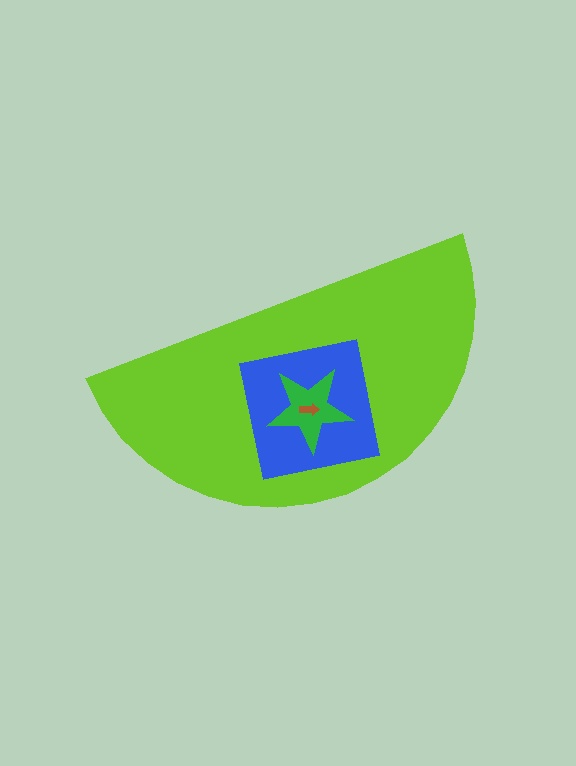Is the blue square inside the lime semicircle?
Yes.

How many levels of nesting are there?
4.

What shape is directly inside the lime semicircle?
The blue square.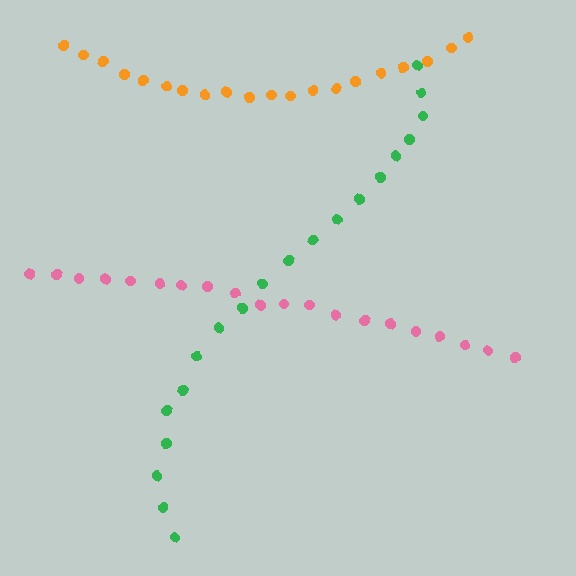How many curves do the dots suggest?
There are 3 distinct paths.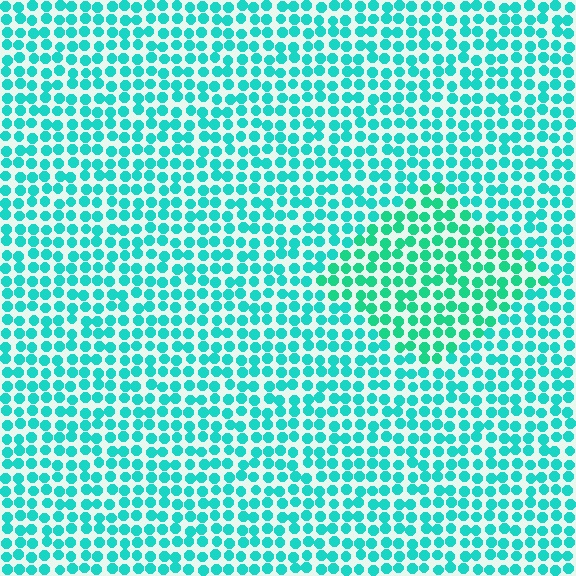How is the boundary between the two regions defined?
The boundary is defined purely by a slight shift in hue (about 20 degrees). Spacing, size, and orientation are identical on both sides.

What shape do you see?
I see a diamond.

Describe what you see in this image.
The image is filled with small cyan elements in a uniform arrangement. A diamond-shaped region is visible where the elements are tinted to a slightly different hue, forming a subtle color boundary.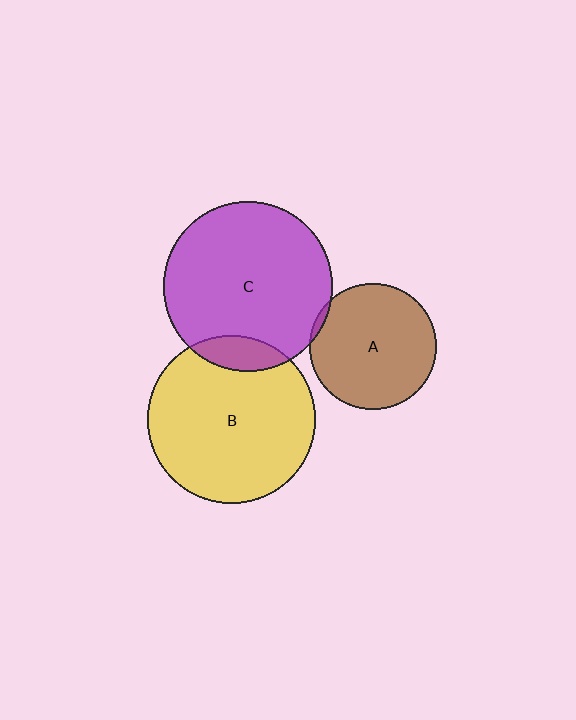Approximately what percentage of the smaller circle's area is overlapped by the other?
Approximately 5%.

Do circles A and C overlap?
Yes.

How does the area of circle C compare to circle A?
Approximately 1.8 times.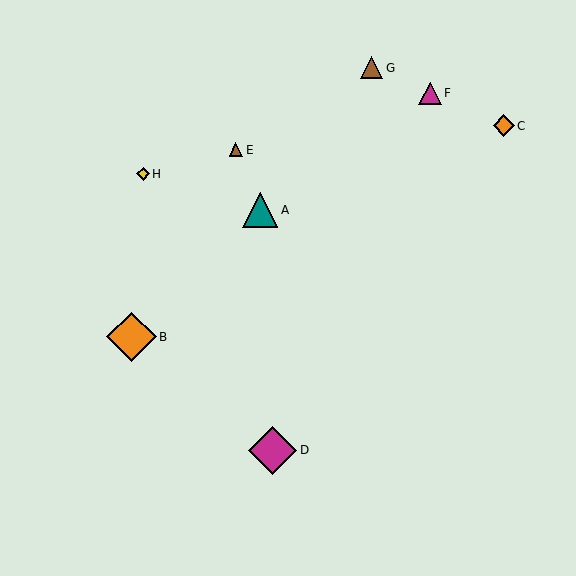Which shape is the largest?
The orange diamond (labeled B) is the largest.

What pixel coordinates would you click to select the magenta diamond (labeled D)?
Click at (272, 450) to select the magenta diamond D.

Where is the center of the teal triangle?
The center of the teal triangle is at (260, 210).